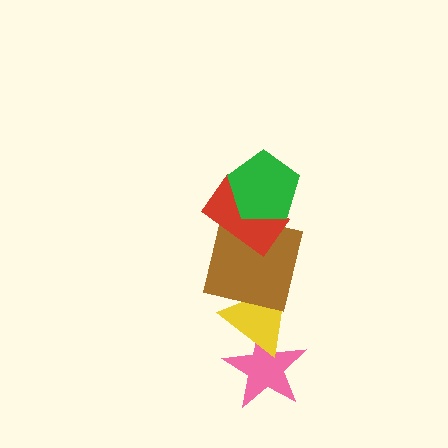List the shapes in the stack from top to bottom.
From top to bottom: the green pentagon, the red rectangle, the brown square, the yellow triangle, the pink star.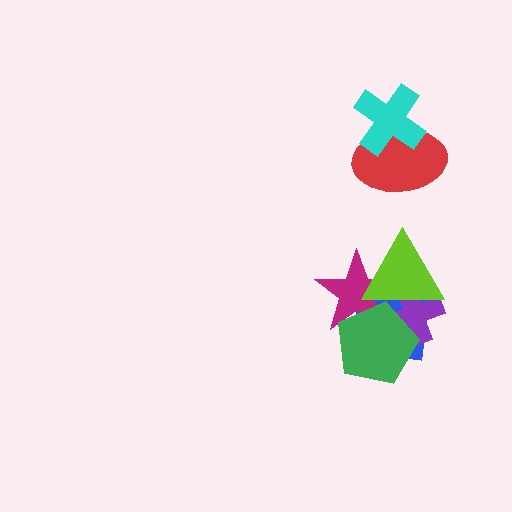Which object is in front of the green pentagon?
The lime triangle is in front of the green pentagon.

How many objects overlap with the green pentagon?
4 objects overlap with the green pentagon.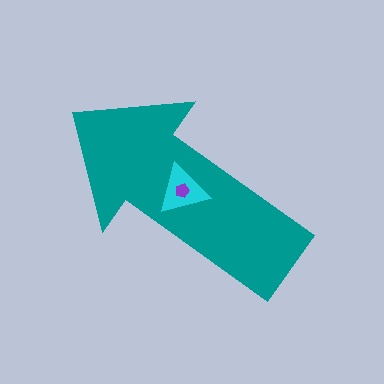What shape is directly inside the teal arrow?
The cyan triangle.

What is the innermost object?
The purple pentagon.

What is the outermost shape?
The teal arrow.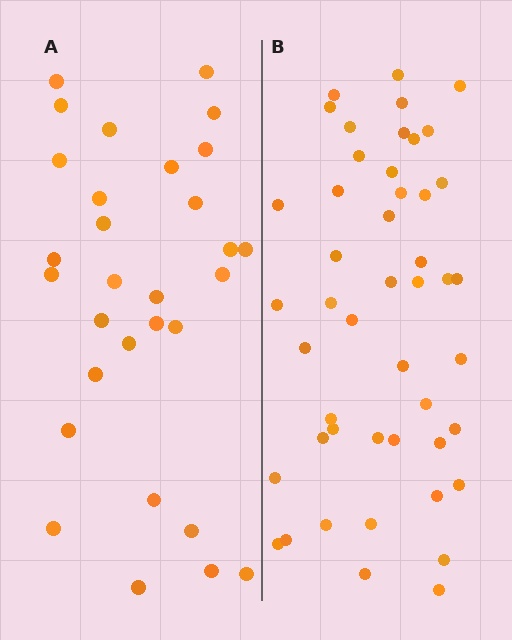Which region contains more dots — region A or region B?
Region B (the right region) has more dots.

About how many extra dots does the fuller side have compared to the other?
Region B has approximately 15 more dots than region A.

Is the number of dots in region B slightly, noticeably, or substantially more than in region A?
Region B has substantially more. The ratio is roughly 1.6 to 1.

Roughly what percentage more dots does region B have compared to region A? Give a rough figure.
About 55% more.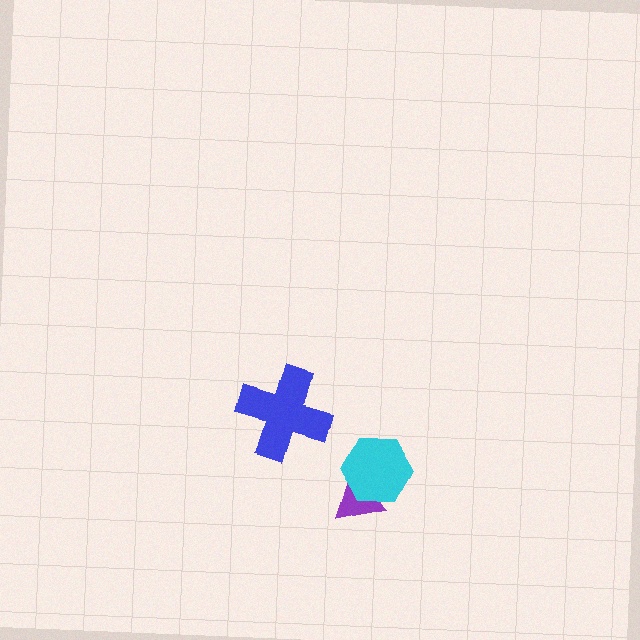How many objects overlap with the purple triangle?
1 object overlaps with the purple triangle.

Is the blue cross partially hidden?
No, no other shape covers it.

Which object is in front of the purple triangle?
The cyan hexagon is in front of the purple triangle.